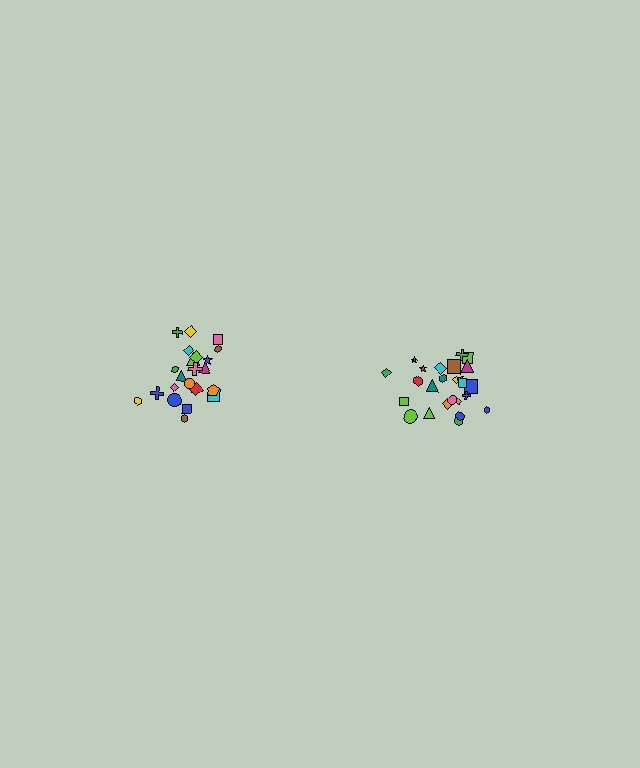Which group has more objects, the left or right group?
The right group.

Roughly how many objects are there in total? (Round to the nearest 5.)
Roughly 45 objects in total.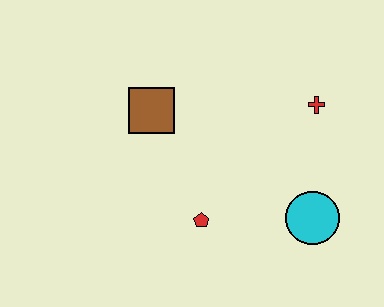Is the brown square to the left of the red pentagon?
Yes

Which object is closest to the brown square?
The red pentagon is closest to the brown square.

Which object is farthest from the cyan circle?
The brown square is farthest from the cyan circle.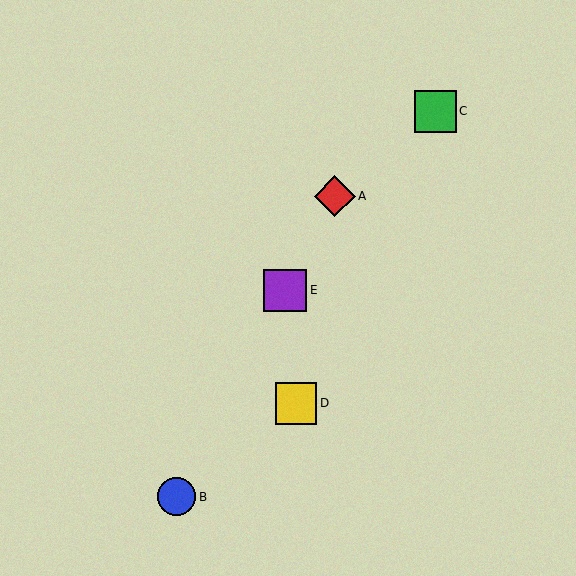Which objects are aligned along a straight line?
Objects A, B, E are aligned along a straight line.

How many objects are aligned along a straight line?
3 objects (A, B, E) are aligned along a straight line.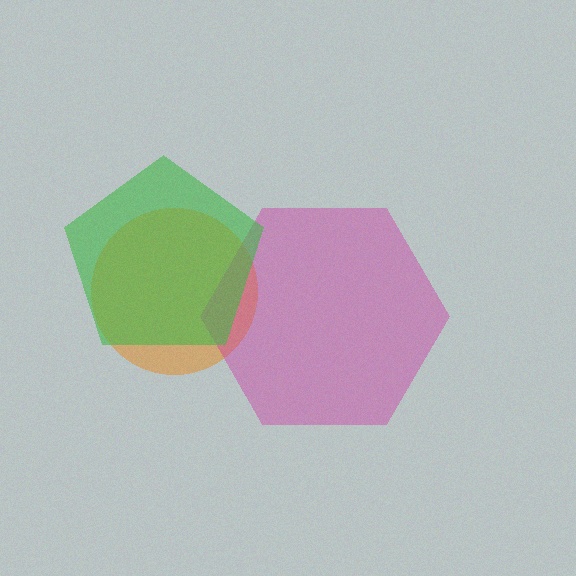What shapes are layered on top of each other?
The layered shapes are: an orange circle, a magenta hexagon, a green pentagon.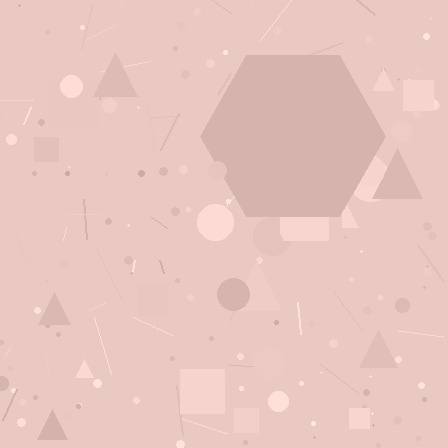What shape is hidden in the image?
A hexagon is hidden in the image.